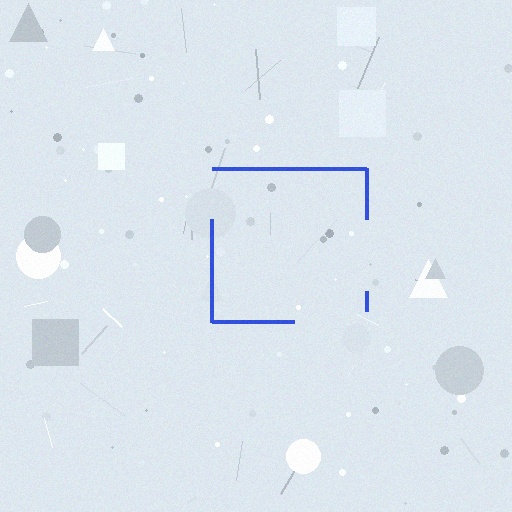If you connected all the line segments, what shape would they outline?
They would outline a square.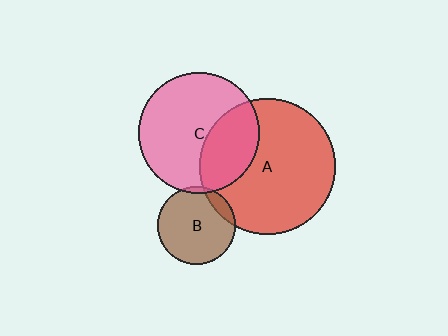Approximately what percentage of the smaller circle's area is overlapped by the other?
Approximately 35%.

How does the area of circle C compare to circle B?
Approximately 2.4 times.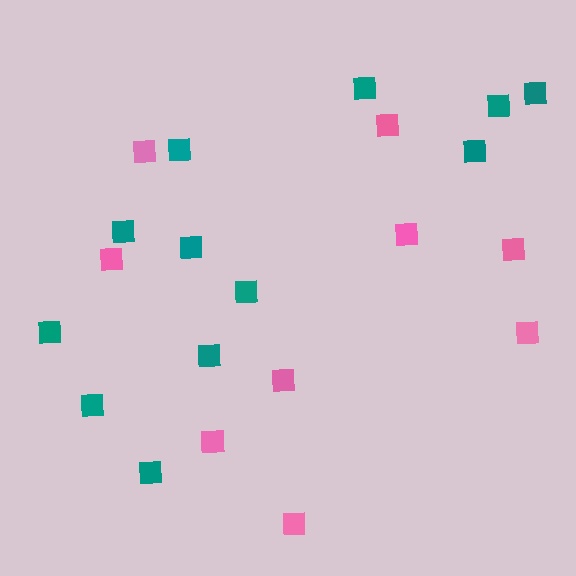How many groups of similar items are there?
There are 2 groups: one group of pink squares (9) and one group of teal squares (12).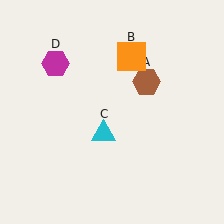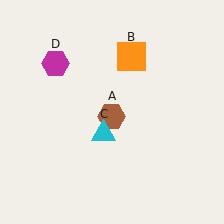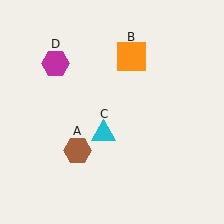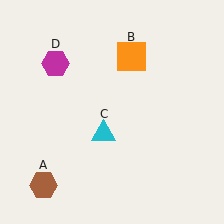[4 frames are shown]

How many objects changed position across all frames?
1 object changed position: brown hexagon (object A).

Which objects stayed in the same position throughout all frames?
Orange square (object B) and cyan triangle (object C) and magenta hexagon (object D) remained stationary.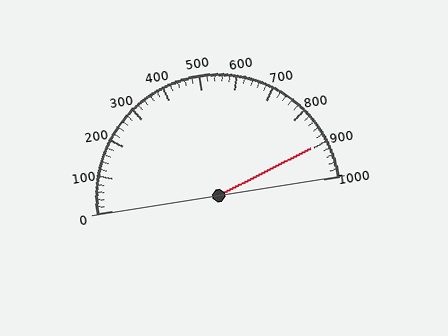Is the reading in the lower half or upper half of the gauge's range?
The reading is in the upper half of the range (0 to 1000).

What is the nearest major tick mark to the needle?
The nearest major tick mark is 900.